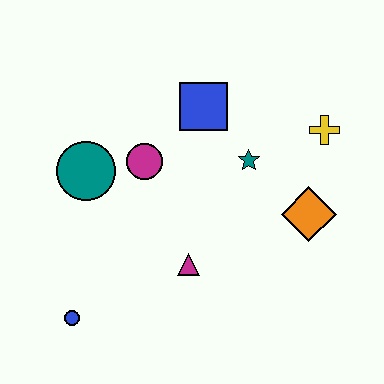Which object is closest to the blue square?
The teal star is closest to the blue square.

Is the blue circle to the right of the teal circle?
No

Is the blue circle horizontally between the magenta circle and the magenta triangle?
No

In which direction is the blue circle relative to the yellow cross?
The blue circle is to the left of the yellow cross.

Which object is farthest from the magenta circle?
The yellow cross is farthest from the magenta circle.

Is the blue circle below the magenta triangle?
Yes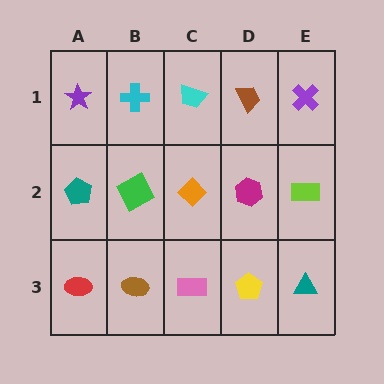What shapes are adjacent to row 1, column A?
A teal pentagon (row 2, column A), a cyan cross (row 1, column B).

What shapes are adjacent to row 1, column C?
An orange diamond (row 2, column C), a cyan cross (row 1, column B), a brown trapezoid (row 1, column D).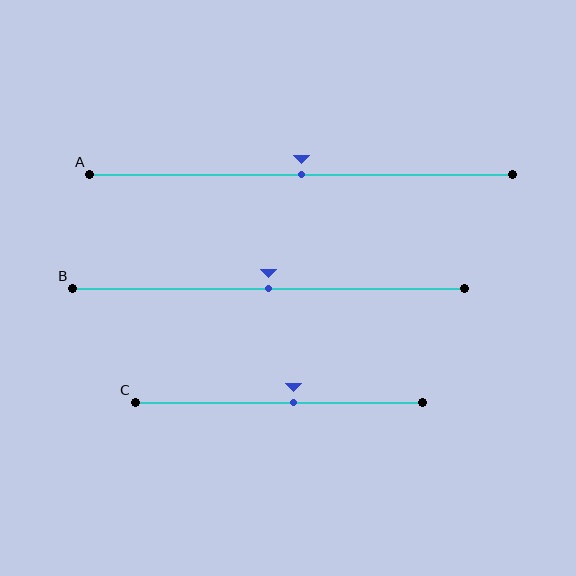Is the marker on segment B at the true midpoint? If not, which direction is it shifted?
Yes, the marker on segment B is at the true midpoint.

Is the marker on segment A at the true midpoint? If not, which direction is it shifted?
Yes, the marker on segment A is at the true midpoint.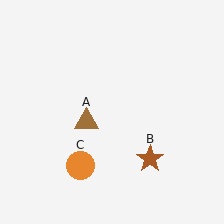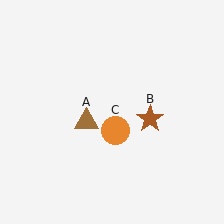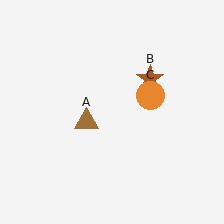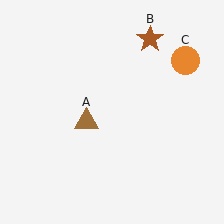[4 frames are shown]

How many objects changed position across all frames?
2 objects changed position: brown star (object B), orange circle (object C).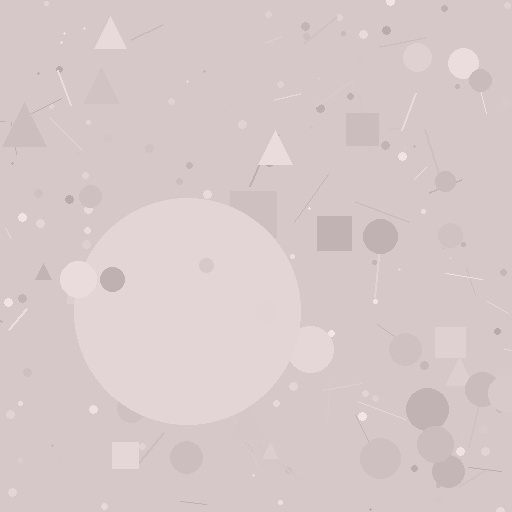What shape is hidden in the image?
A circle is hidden in the image.